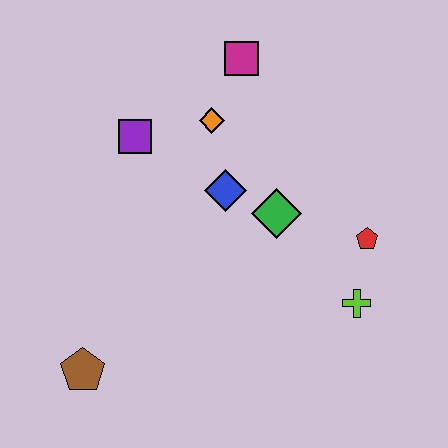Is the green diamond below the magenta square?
Yes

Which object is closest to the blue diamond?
The green diamond is closest to the blue diamond.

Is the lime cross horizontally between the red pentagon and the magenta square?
Yes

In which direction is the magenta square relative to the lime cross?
The magenta square is above the lime cross.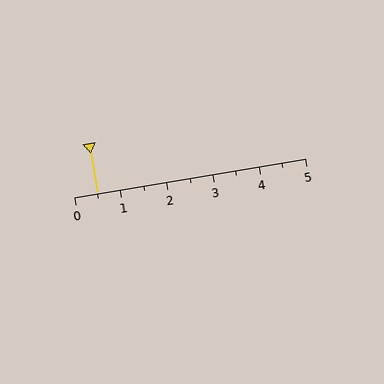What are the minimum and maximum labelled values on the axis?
The axis runs from 0 to 5.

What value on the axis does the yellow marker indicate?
The marker indicates approximately 0.5.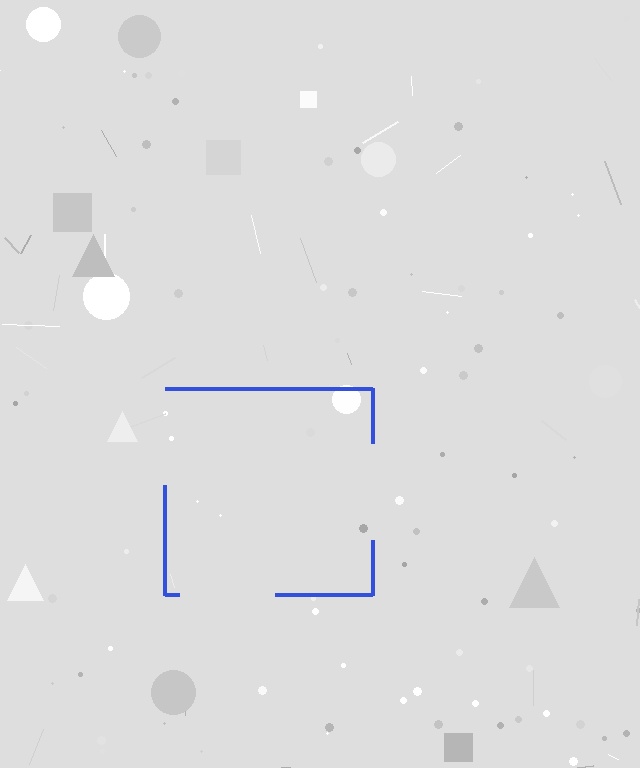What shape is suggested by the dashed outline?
The dashed outline suggests a square.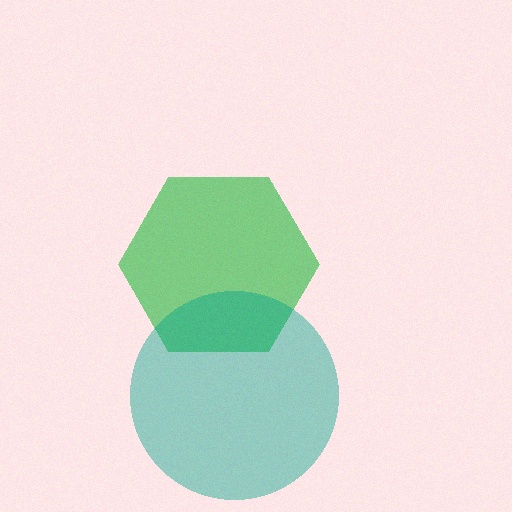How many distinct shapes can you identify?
There are 2 distinct shapes: a green hexagon, a teal circle.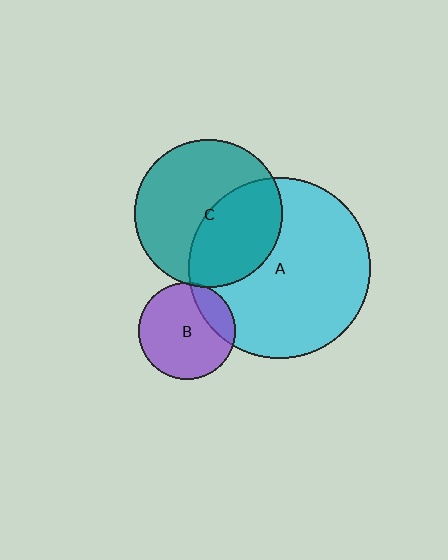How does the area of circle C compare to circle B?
Approximately 2.3 times.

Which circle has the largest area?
Circle A (cyan).